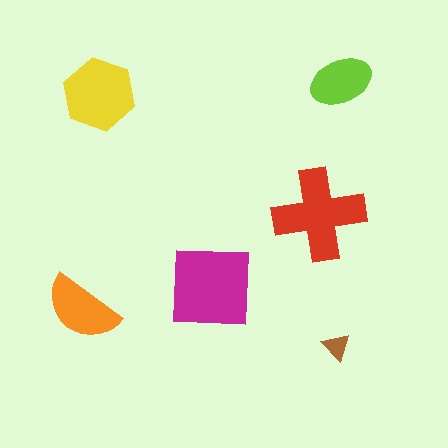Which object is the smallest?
The brown triangle.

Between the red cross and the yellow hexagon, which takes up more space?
The red cross.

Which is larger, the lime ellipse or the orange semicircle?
The orange semicircle.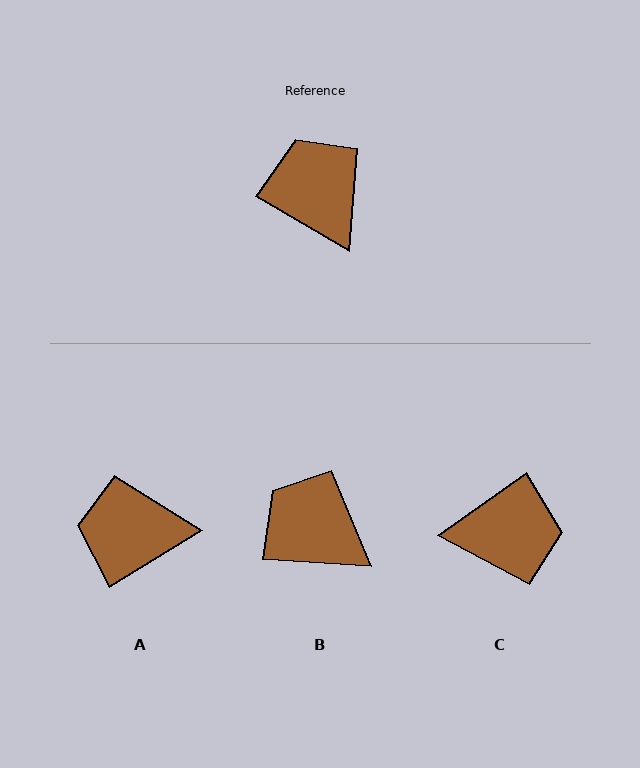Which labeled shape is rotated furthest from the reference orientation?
C, about 114 degrees away.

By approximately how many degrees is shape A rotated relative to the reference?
Approximately 62 degrees counter-clockwise.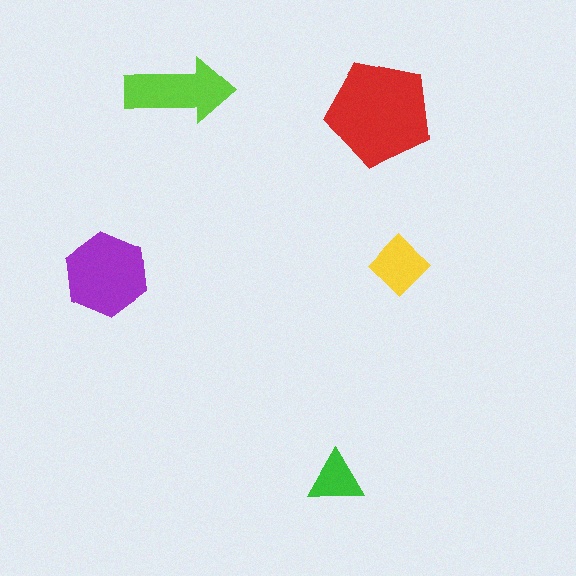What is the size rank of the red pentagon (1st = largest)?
1st.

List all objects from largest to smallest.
The red pentagon, the purple hexagon, the lime arrow, the yellow diamond, the green triangle.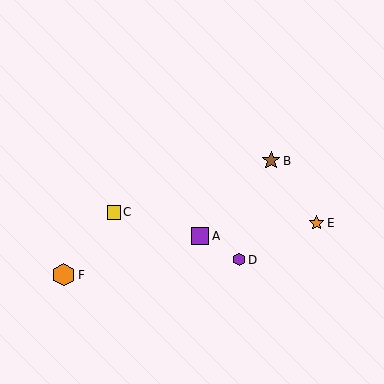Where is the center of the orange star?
The center of the orange star is at (317, 223).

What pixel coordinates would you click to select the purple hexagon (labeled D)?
Click at (239, 260) to select the purple hexagon D.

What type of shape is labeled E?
Shape E is an orange star.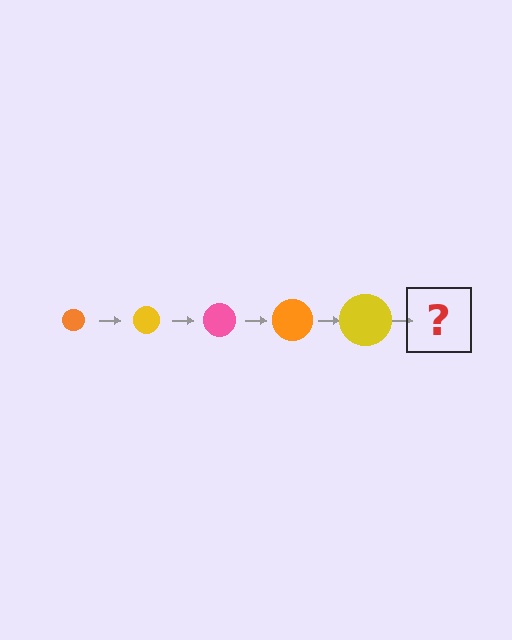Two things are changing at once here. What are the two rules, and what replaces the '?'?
The two rules are that the circle grows larger each step and the color cycles through orange, yellow, and pink. The '?' should be a pink circle, larger than the previous one.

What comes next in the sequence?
The next element should be a pink circle, larger than the previous one.